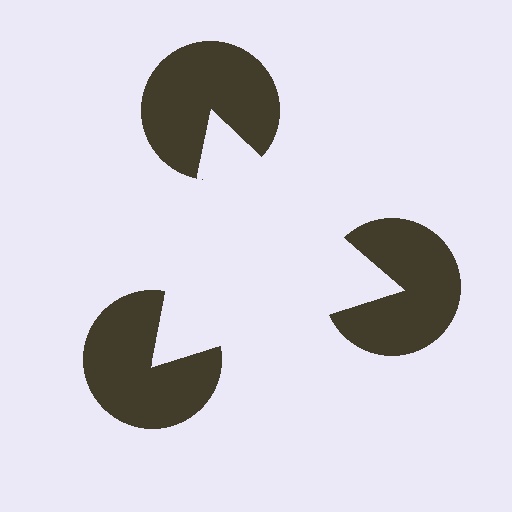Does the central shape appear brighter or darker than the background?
It typically appears slightly brighter than the background, even though no actual brightness change is drawn.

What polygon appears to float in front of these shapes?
An illusory triangle — its edges are inferred from the aligned wedge cuts in the pac-man discs, not physically drawn.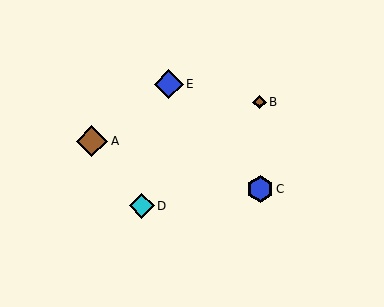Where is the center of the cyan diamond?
The center of the cyan diamond is at (142, 206).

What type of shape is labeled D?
Shape D is a cyan diamond.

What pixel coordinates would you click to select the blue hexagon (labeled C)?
Click at (260, 189) to select the blue hexagon C.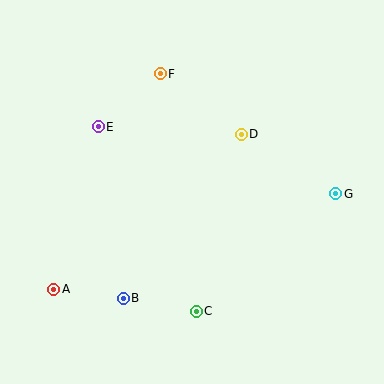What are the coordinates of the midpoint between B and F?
The midpoint between B and F is at (142, 186).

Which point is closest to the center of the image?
Point D at (241, 134) is closest to the center.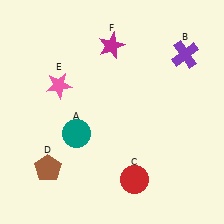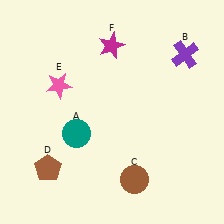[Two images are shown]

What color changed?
The circle (C) changed from red in Image 1 to brown in Image 2.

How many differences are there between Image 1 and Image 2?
There is 1 difference between the two images.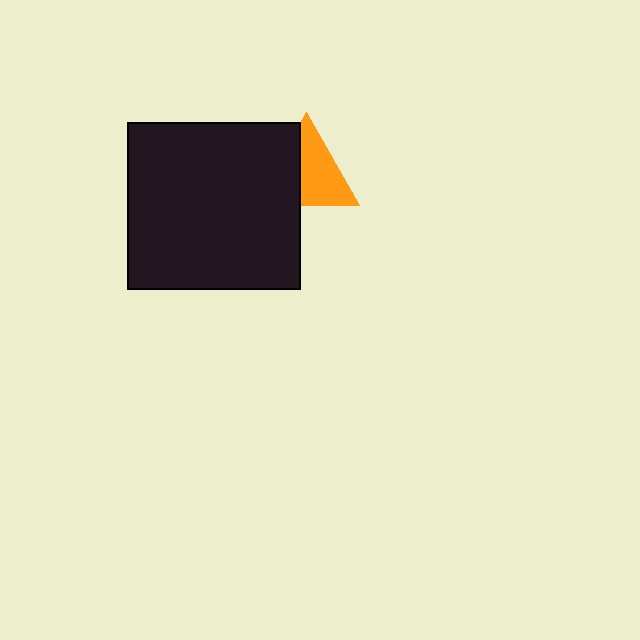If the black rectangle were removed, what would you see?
You would see the complete orange triangle.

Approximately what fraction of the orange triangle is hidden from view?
Roughly 41% of the orange triangle is hidden behind the black rectangle.